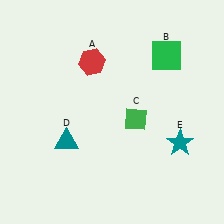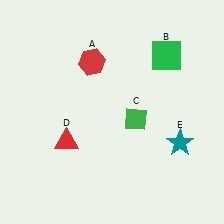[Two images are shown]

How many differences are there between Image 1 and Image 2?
There is 1 difference between the two images.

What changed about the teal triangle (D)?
In Image 1, D is teal. In Image 2, it changed to red.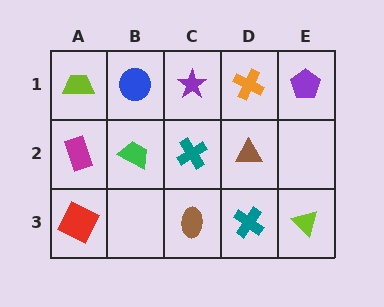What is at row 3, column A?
A red square.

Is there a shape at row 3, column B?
No, that cell is empty.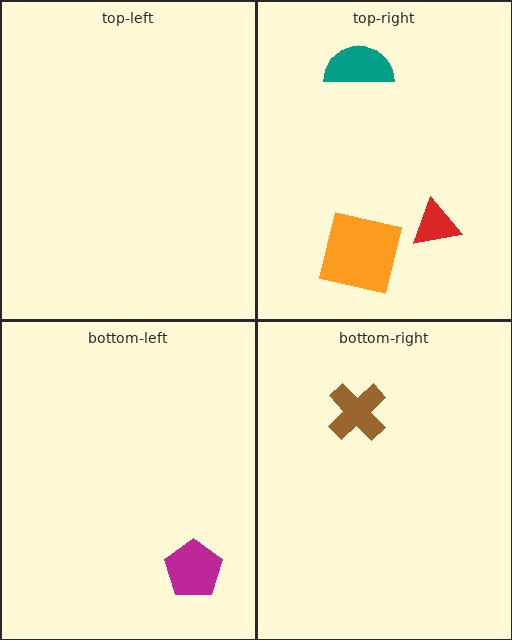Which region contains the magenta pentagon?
The bottom-left region.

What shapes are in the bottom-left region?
The magenta pentagon.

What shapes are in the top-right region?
The orange square, the red triangle, the teal semicircle.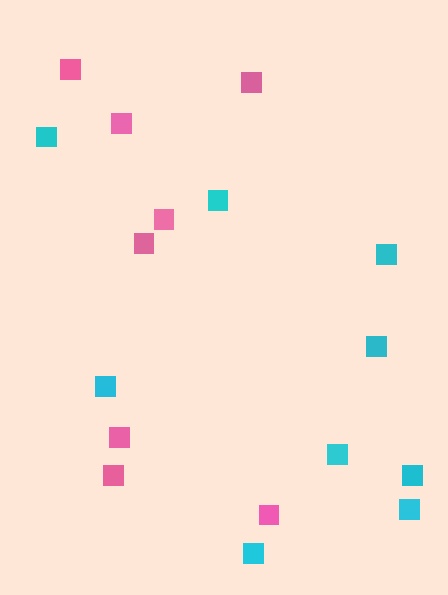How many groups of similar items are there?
There are 2 groups: one group of cyan squares (9) and one group of pink squares (8).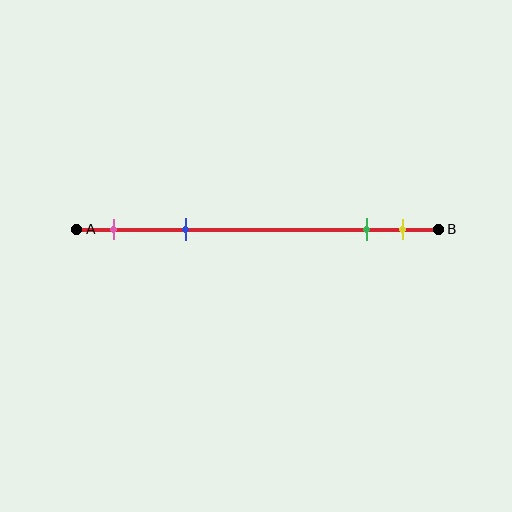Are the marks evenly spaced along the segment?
No, the marks are not evenly spaced.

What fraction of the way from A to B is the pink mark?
The pink mark is approximately 10% (0.1) of the way from A to B.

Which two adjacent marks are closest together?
The green and yellow marks are the closest adjacent pair.